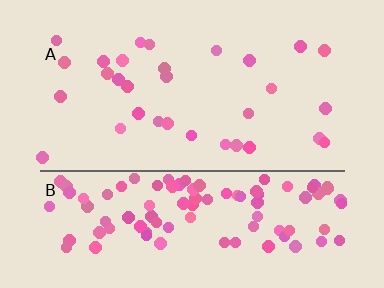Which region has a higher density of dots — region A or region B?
B (the bottom).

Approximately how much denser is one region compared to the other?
Approximately 3.7× — region B over region A.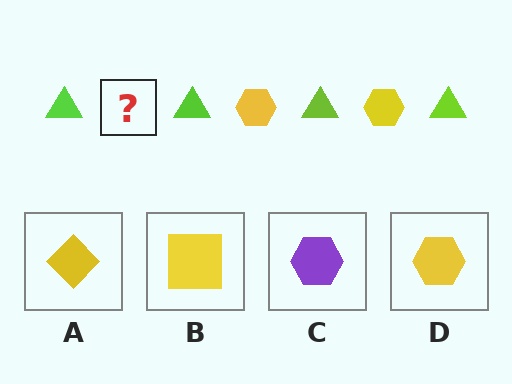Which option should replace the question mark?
Option D.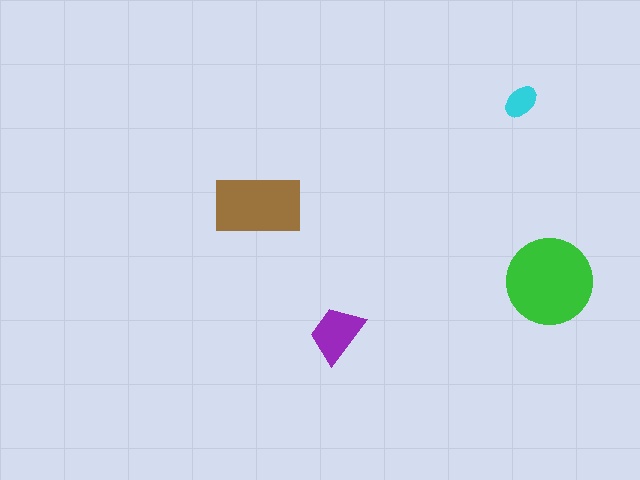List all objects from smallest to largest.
The cyan ellipse, the purple trapezoid, the brown rectangle, the green circle.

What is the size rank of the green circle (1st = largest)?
1st.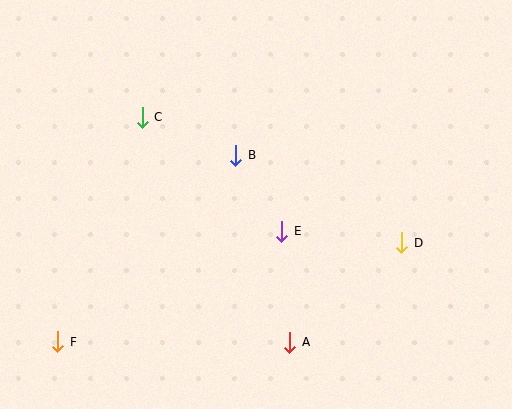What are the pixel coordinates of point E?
Point E is at (282, 231).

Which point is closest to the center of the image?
Point E at (282, 231) is closest to the center.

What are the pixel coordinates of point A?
Point A is at (290, 342).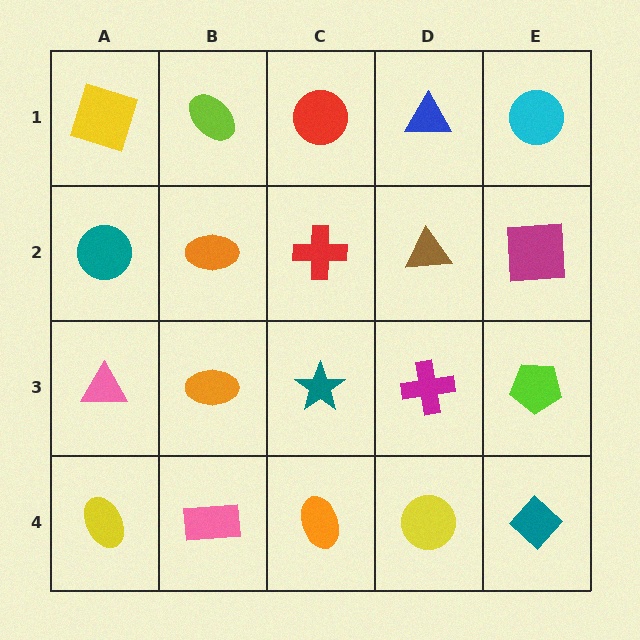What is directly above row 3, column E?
A magenta square.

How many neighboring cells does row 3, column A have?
3.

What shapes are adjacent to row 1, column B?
An orange ellipse (row 2, column B), a yellow square (row 1, column A), a red circle (row 1, column C).